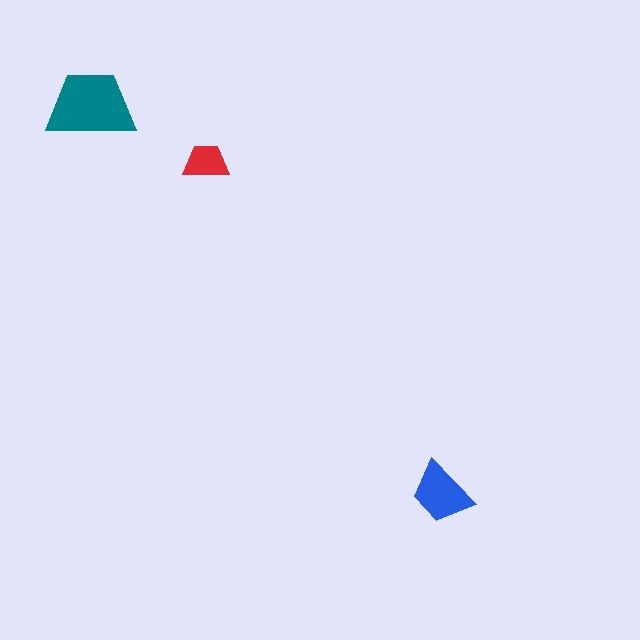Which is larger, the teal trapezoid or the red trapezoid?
The teal one.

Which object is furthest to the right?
The blue trapezoid is rightmost.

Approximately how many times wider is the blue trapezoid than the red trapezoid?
About 1.5 times wider.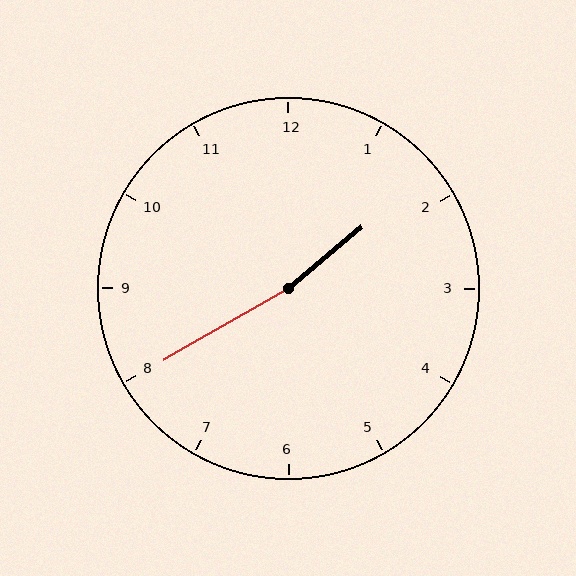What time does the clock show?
1:40.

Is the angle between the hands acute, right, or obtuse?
It is obtuse.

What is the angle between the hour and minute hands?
Approximately 170 degrees.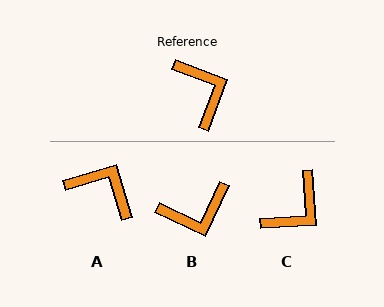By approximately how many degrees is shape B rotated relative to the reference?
Approximately 95 degrees clockwise.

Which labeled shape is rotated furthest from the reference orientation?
B, about 95 degrees away.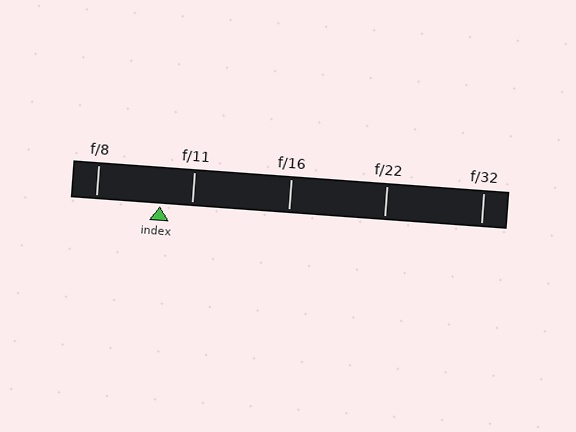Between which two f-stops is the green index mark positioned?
The index mark is between f/8 and f/11.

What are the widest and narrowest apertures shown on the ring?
The widest aperture shown is f/8 and the narrowest is f/32.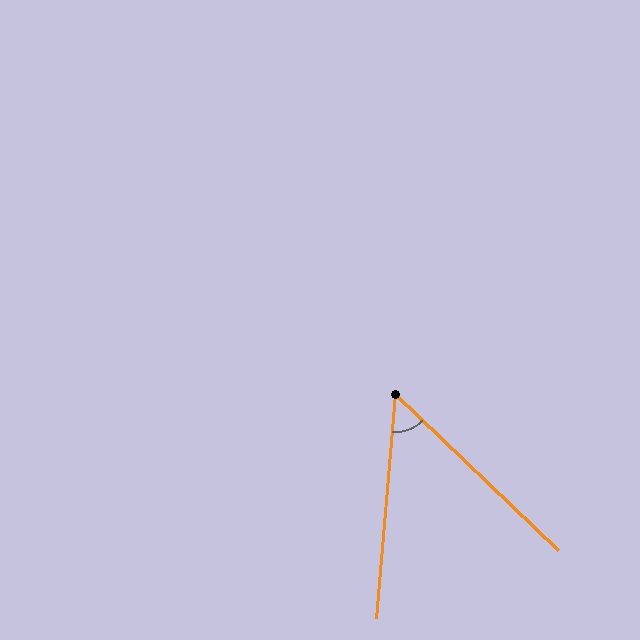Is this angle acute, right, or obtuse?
It is acute.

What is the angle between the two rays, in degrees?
Approximately 51 degrees.